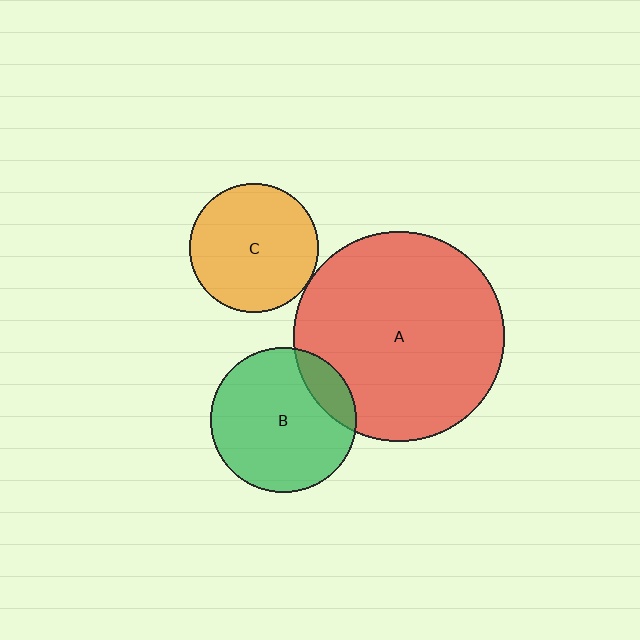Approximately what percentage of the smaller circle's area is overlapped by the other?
Approximately 15%.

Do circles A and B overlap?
Yes.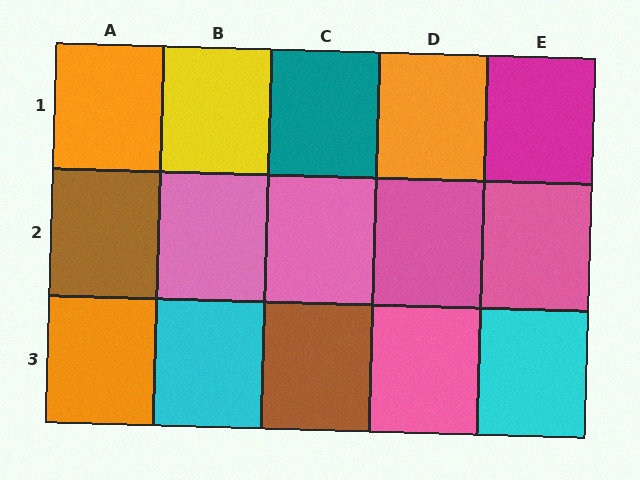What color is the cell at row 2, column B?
Pink.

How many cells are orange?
3 cells are orange.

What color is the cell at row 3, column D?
Pink.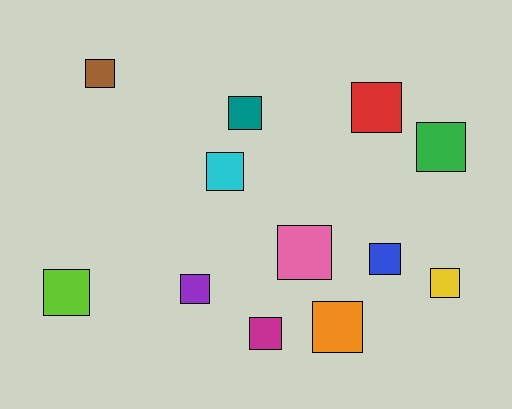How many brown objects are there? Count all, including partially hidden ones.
There is 1 brown object.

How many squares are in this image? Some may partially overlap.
There are 12 squares.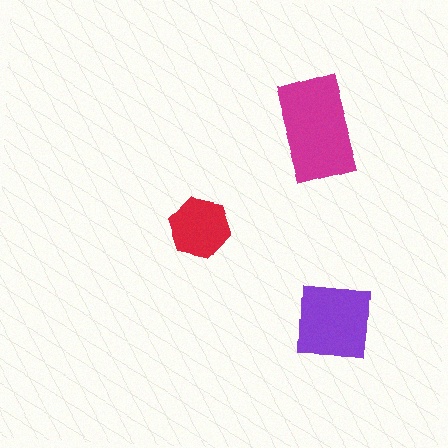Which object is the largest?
The magenta rectangle.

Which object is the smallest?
The red hexagon.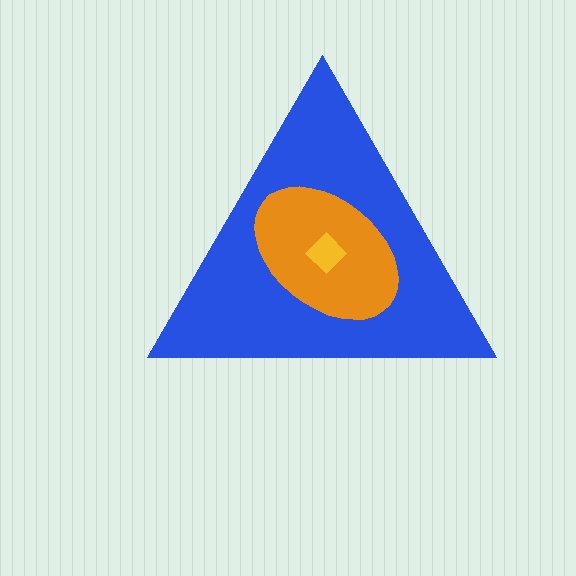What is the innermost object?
The yellow diamond.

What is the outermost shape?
The blue triangle.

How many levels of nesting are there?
3.